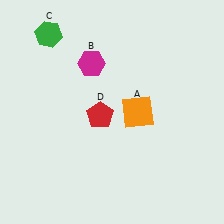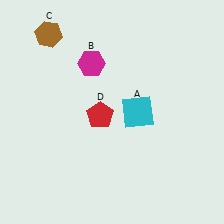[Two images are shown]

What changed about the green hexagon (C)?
In Image 1, C is green. In Image 2, it changed to brown.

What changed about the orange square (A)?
In Image 1, A is orange. In Image 2, it changed to cyan.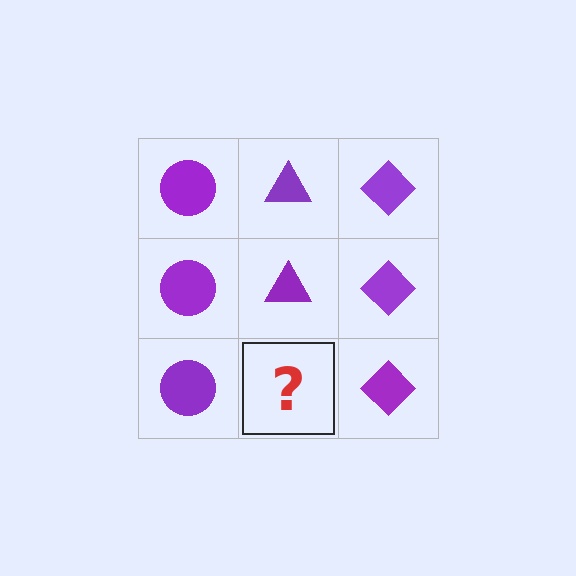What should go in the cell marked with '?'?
The missing cell should contain a purple triangle.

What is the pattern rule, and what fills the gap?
The rule is that each column has a consistent shape. The gap should be filled with a purple triangle.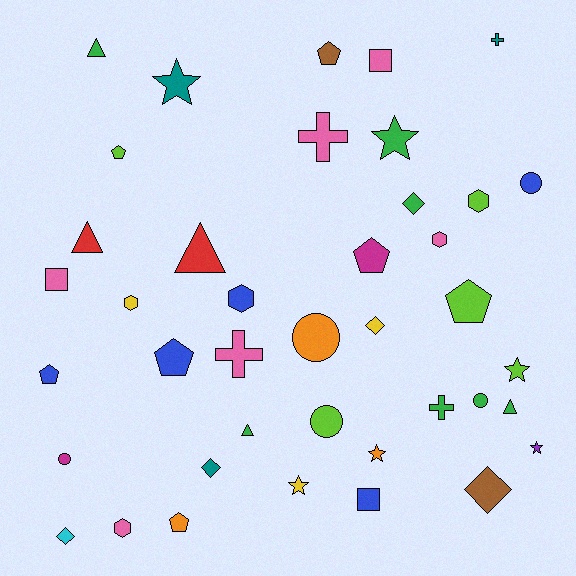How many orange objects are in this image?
There are 3 orange objects.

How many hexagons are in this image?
There are 5 hexagons.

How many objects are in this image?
There are 40 objects.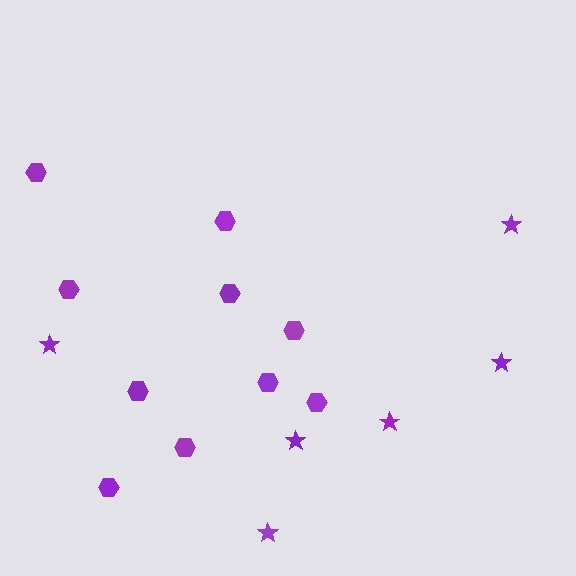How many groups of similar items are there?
There are 2 groups: one group of stars (6) and one group of hexagons (10).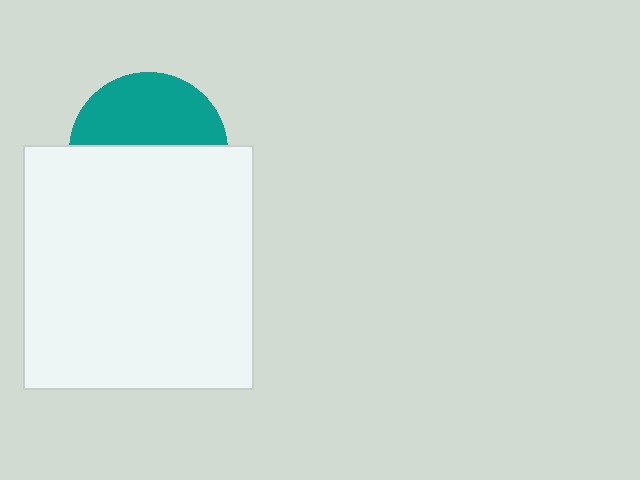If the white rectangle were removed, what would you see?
You would see the complete teal circle.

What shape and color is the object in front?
The object in front is a white rectangle.